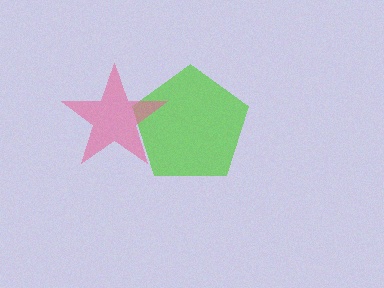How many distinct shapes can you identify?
There are 2 distinct shapes: a lime pentagon, a pink star.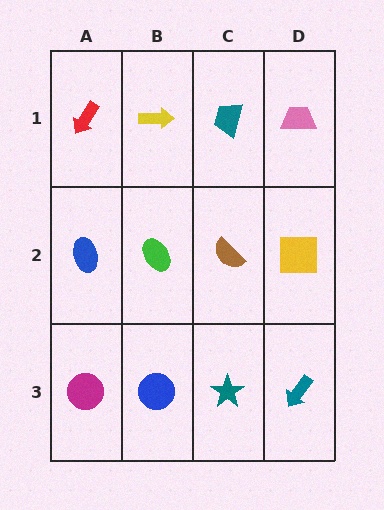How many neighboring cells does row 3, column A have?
2.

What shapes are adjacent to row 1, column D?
A yellow square (row 2, column D), a teal trapezoid (row 1, column C).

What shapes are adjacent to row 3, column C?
A brown semicircle (row 2, column C), a blue circle (row 3, column B), a teal arrow (row 3, column D).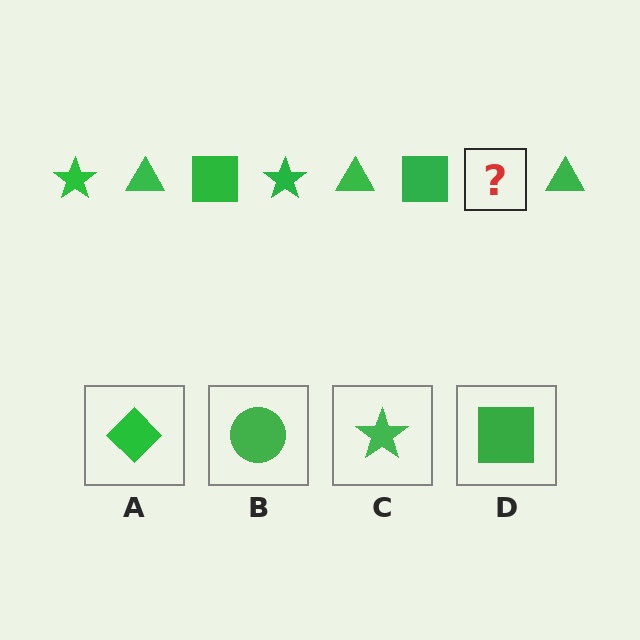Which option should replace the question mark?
Option C.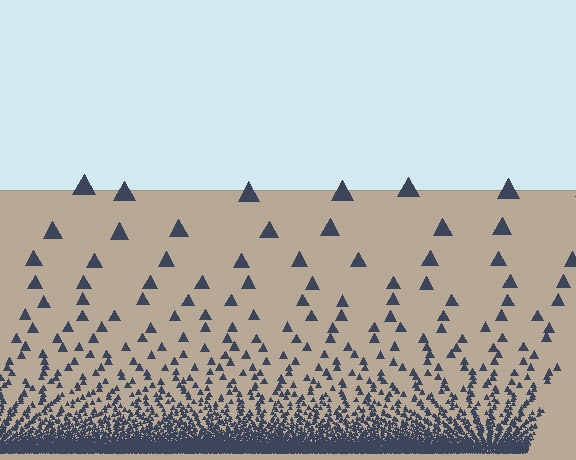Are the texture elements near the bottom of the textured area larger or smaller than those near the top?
Smaller. The gradient is inverted — elements near the bottom are smaller and denser.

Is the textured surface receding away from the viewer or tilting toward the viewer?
The surface appears to tilt toward the viewer. Texture elements get larger and sparser toward the top.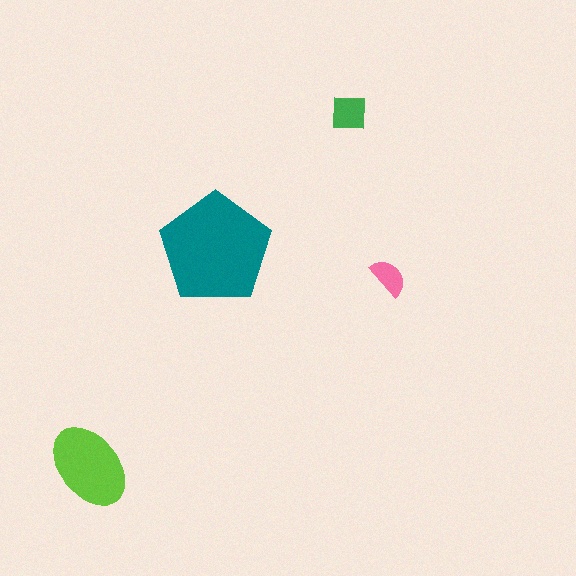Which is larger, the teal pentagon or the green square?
The teal pentagon.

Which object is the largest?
The teal pentagon.